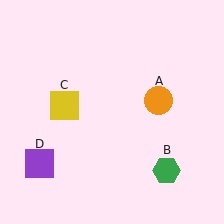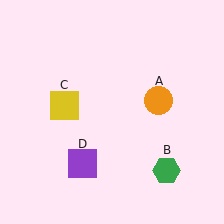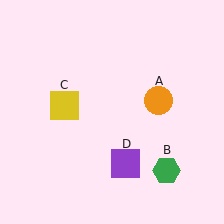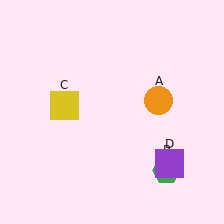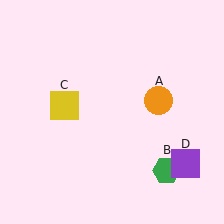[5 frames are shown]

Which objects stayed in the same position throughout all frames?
Orange circle (object A) and green hexagon (object B) and yellow square (object C) remained stationary.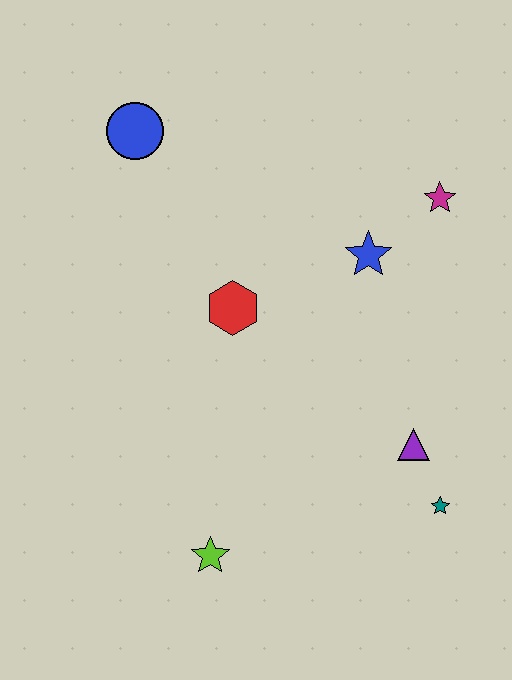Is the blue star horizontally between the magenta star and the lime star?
Yes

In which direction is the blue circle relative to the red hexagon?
The blue circle is above the red hexagon.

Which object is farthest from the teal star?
The blue circle is farthest from the teal star.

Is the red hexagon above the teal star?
Yes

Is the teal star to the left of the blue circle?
No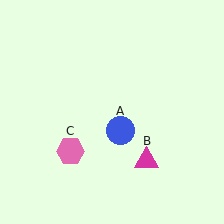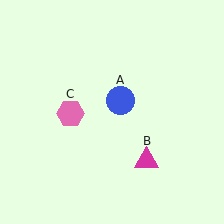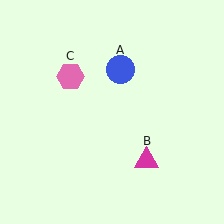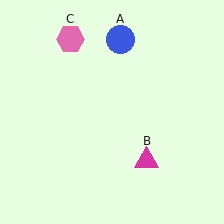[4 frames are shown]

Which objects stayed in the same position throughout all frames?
Magenta triangle (object B) remained stationary.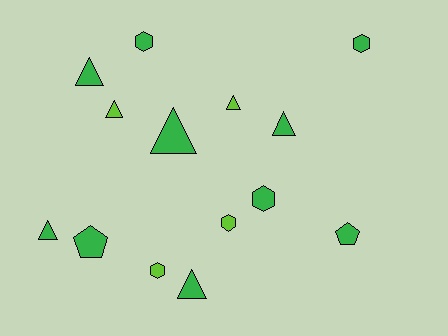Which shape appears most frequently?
Triangle, with 7 objects.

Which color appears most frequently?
Green, with 10 objects.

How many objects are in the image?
There are 14 objects.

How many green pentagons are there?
There are 2 green pentagons.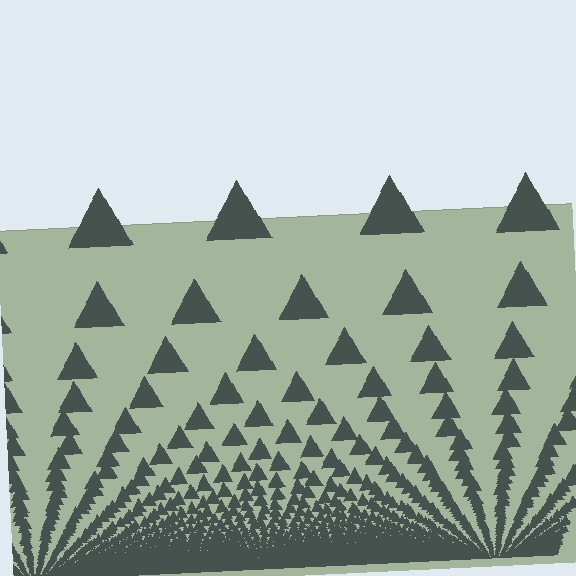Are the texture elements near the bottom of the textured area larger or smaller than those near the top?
Smaller. The gradient is inverted — elements near the bottom are smaller and denser.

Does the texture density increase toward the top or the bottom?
Density increases toward the bottom.